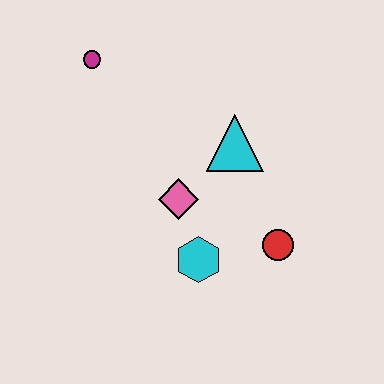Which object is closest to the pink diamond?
The cyan hexagon is closest to the pink diamond.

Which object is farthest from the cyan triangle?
The magenta circle is farthest from the cyan triangle.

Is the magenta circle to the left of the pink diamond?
Yes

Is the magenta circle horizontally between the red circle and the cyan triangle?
No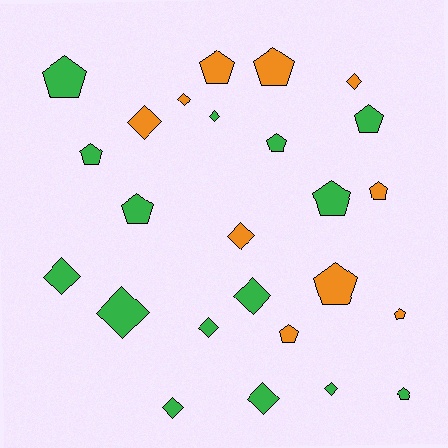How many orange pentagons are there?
There are 6 orange pentagons.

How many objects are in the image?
There are 25 objects.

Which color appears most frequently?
Green, with 15 objects.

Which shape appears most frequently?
Pentagon, with 13 objects.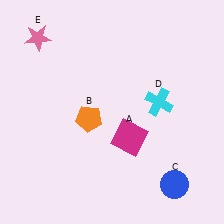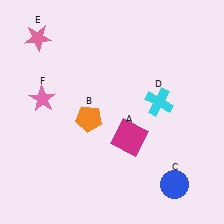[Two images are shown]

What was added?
A pink star (F) was added in Image 2.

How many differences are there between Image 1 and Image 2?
There is 1 difference between the two images.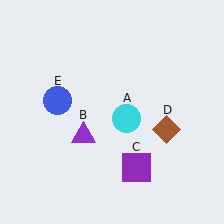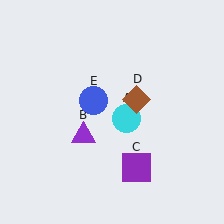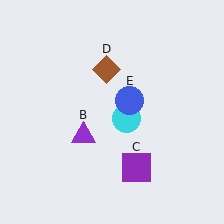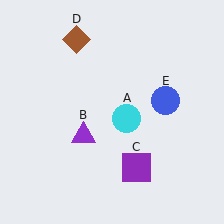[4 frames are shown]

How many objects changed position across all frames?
2 objects changed position: brown diamond (object D), blue circle (object E).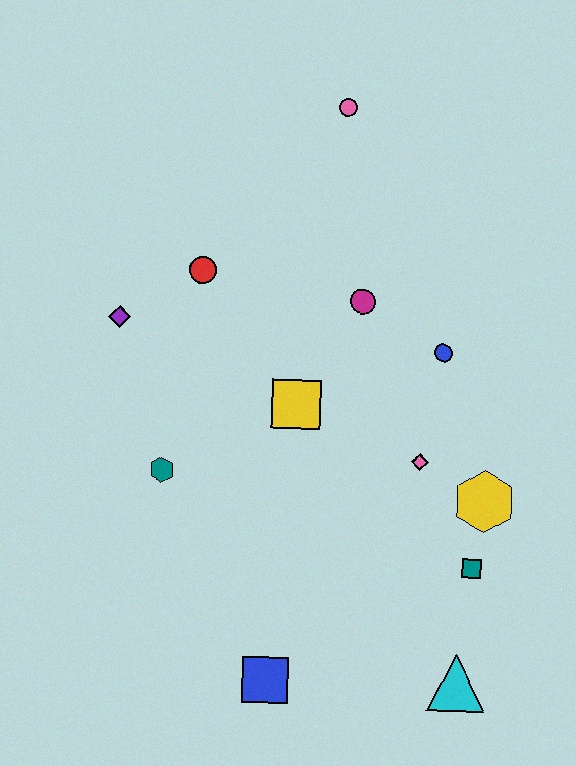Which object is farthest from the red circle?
The cyan triangle is farthest from the red circle.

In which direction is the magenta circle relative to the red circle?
The magenta circle is to the right of the red circle.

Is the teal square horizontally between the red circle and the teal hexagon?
No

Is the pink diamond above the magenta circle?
No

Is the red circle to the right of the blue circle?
No